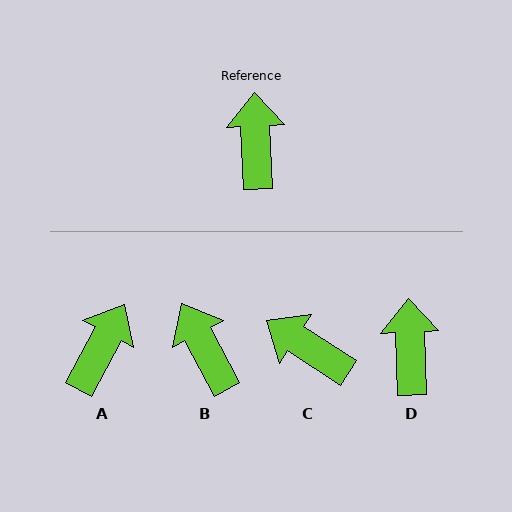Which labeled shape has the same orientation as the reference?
D.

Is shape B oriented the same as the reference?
No, it is off by about 25 degrees.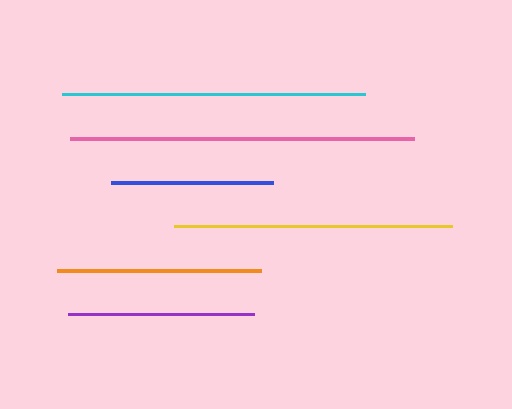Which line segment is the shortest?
The blue line is the shortest at approximately 162 pixels.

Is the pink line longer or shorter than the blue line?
The pink line is longer than the blue line.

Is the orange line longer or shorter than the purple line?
The orange line is longer than the purple line.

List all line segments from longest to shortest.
From longest to shortest: pink, cyan, yellow, orange, purple, blue.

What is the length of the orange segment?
The orange segment is approximately 204 pixels long.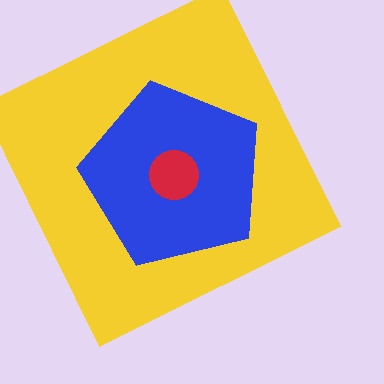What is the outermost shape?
The yellow square.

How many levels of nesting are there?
3.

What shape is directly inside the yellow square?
The blue pentagon.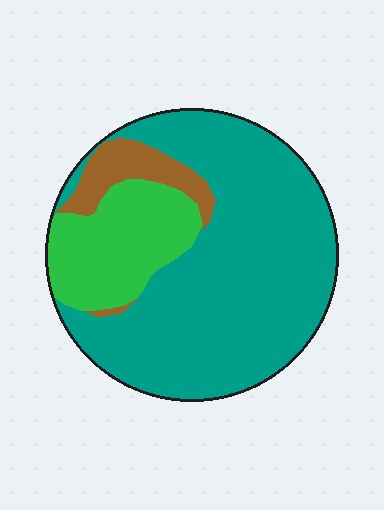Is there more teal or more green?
Teal.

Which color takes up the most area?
Teal, at roughly 70%.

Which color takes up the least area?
Brown, at roughly 10%.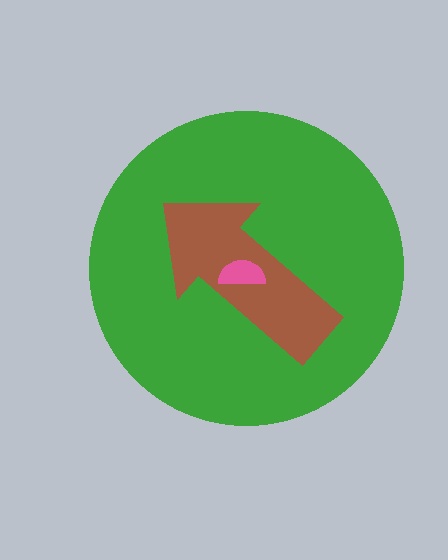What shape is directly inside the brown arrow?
The pink semicircle.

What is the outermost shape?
The green circle.